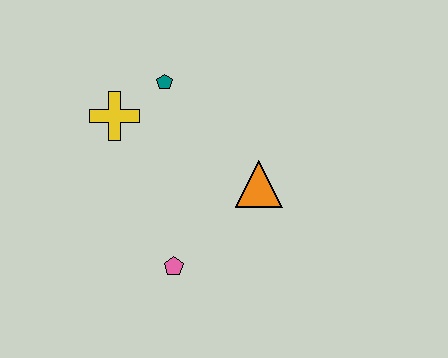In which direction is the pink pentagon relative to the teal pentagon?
The pink pentagon is below the teal pentagon.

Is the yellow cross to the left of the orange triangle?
Yes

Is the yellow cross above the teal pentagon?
No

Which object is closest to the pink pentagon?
The orange triangle is closest to the pink pentagon.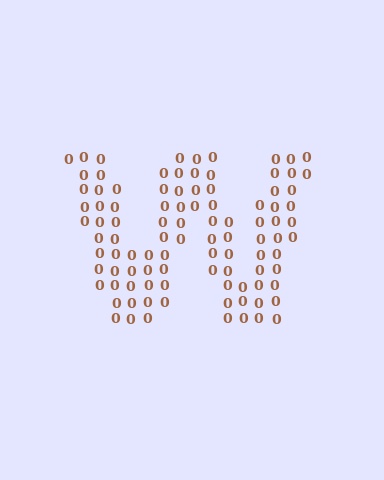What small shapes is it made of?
It is made of small digit 0's.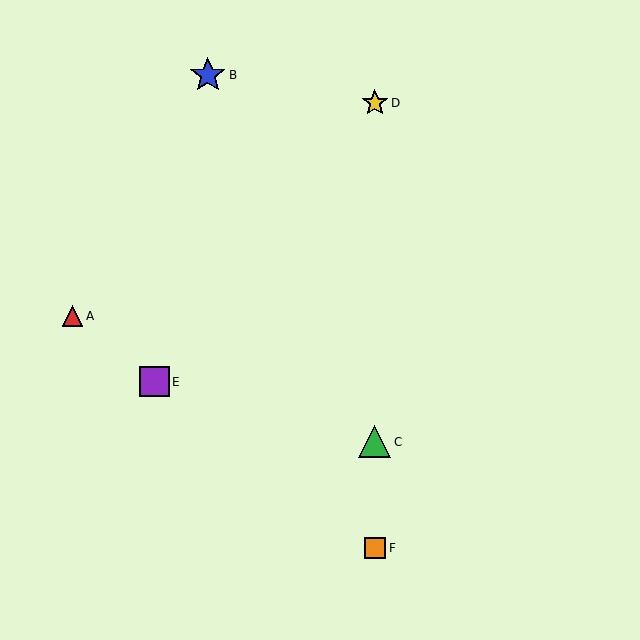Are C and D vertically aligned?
Yes, both are at x≈375.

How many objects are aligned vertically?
3 objects (C, D, F) are aligned vertically.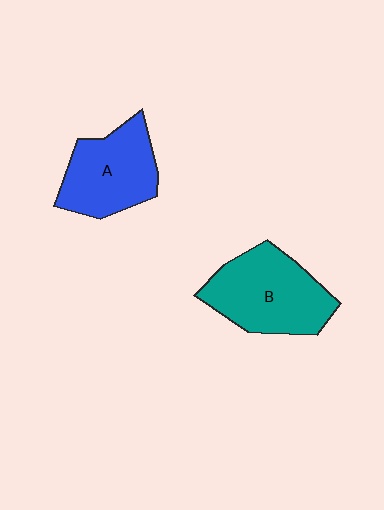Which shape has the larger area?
Shape B (teal).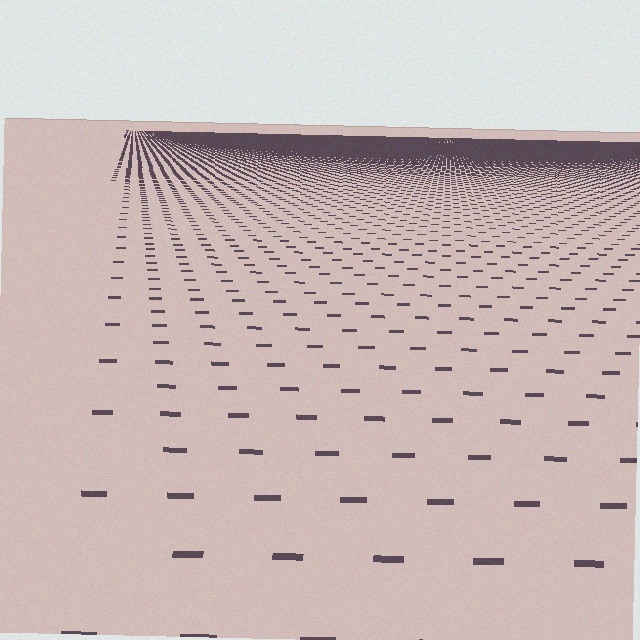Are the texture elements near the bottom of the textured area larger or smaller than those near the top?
Larger. Near the bottom, elements are closer to the viewer and appear at a bigger on-screen size.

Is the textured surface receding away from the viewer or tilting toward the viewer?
The surface is receding away from the viewer. Texture elements get smaller and denser toward the top.